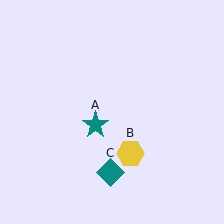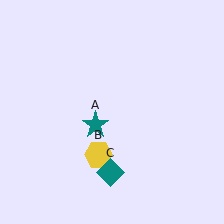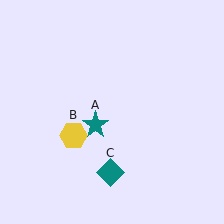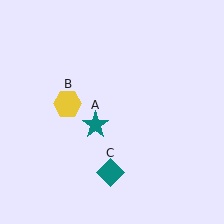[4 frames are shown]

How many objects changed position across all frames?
1 object changed position: yellow hexagon (object B).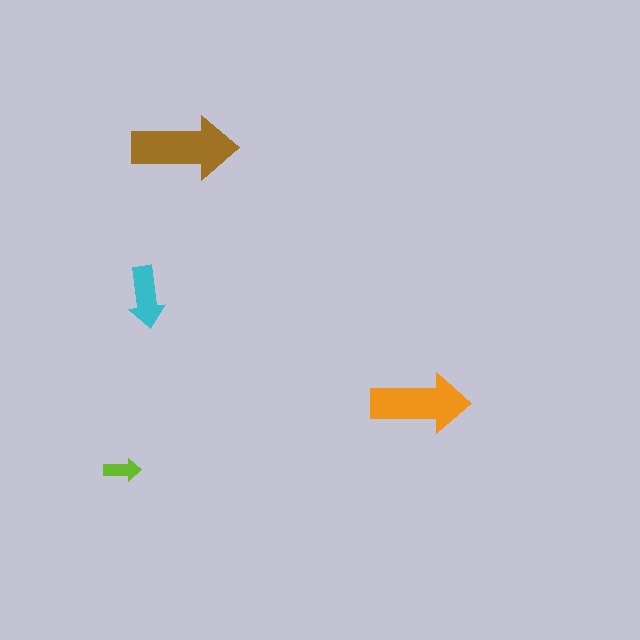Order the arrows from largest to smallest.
the brown one, the orange one, the cyan one, the lime one.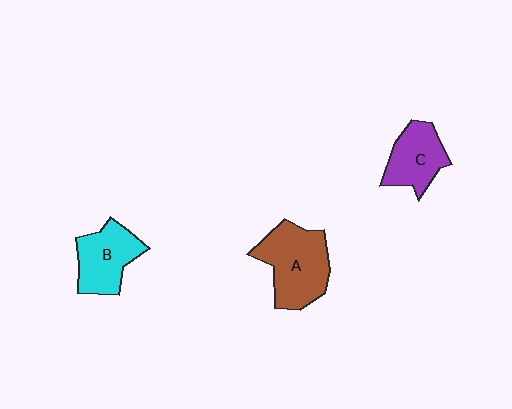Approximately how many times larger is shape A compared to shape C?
Approximately 1.5 times.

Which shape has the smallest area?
Shape C (purple).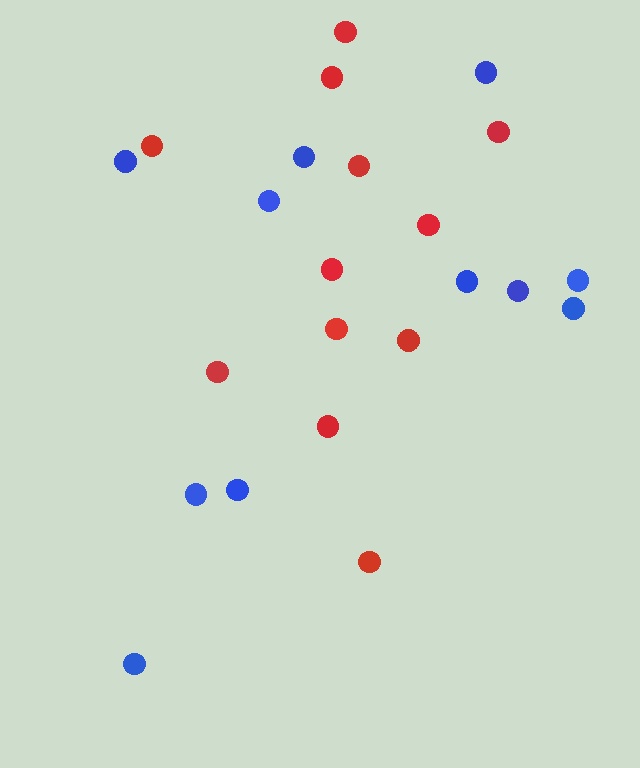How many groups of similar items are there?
There are 2 groups: one group of red circles (12) and one group of blue circles (11).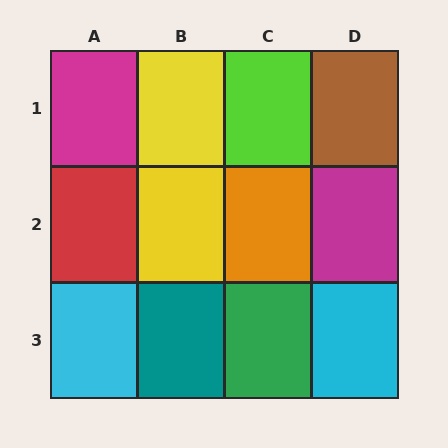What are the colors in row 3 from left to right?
Cyan, teal, green, cyan.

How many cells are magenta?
2 cells are magenta.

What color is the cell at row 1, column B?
Yellow.